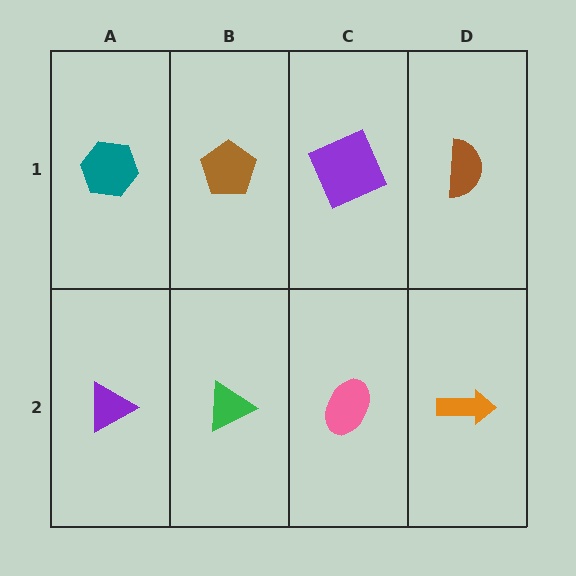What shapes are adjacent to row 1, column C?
A pink ellipse (row 2, column C), a brown pentagon (row 1, column B), a brown semicircle (row 1, column D).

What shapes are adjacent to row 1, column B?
A green triangle (row 2, column B), a teal hexagon (row 1, column A), a purple square (row 1, column C).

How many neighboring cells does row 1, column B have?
3.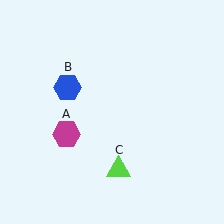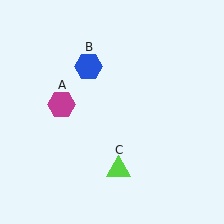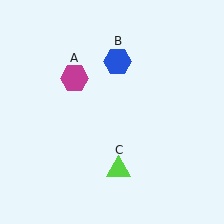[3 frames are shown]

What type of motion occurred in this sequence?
The magenta hexagon (object A), blue hexagon (object B) rotated clockwise around the center of the scene.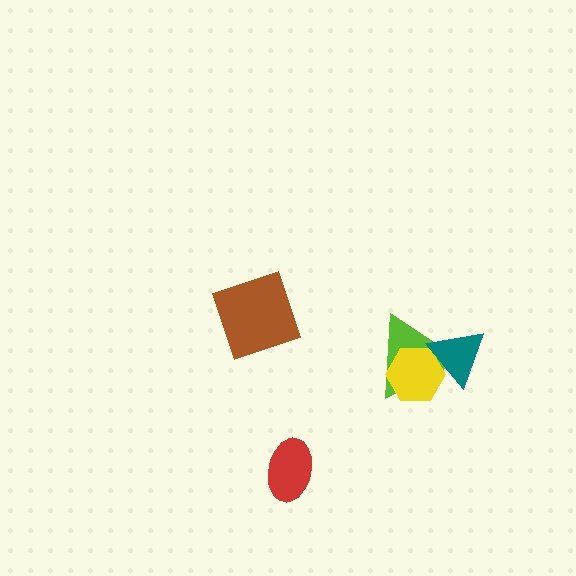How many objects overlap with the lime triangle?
2 objects overlap with the lime triangle.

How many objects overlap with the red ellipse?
0 objects overlap with the red ellipse.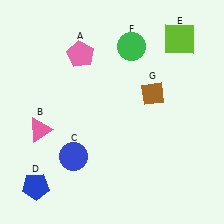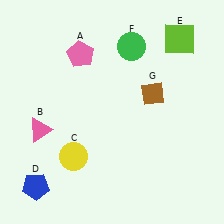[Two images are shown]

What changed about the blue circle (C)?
In Image 1, C is blue. In Image 2, it changed to yellow.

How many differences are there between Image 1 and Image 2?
There is 1 difference between the two images.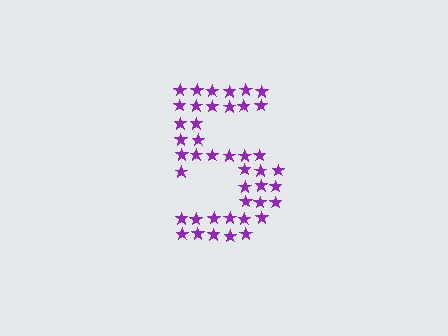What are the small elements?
The small elements are stars.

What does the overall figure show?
The overall figure shows the digit 5.